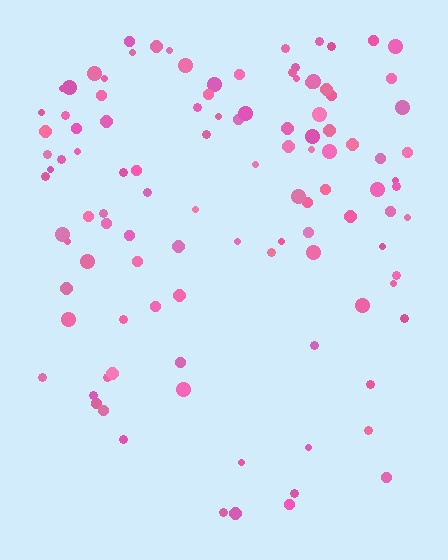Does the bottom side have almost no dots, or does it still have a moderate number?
Still a moderate number, just noticeably fewer than the top.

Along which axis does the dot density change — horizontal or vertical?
Vertical.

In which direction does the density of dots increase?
From bottom to top, with the top side densest.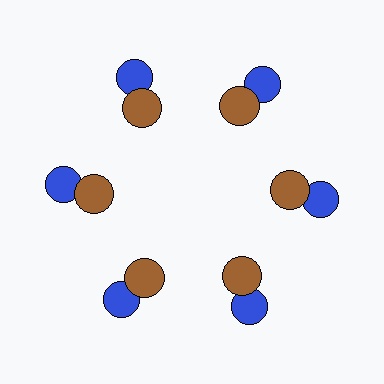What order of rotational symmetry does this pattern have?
This pattern has 6-fold rotational symmetry.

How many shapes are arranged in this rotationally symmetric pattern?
There are 12 shapes, arranged in 6 groups of 2.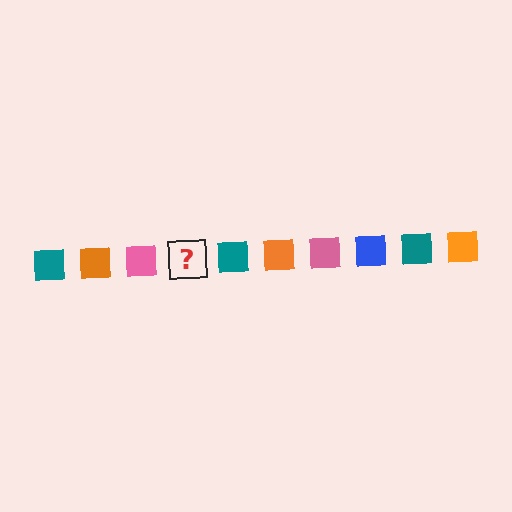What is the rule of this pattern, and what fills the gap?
The rule is that the pattern cycles through teal, orange, pink, blue squares. The gap should be filled with a blue square.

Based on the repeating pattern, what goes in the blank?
The blank should be a blue square.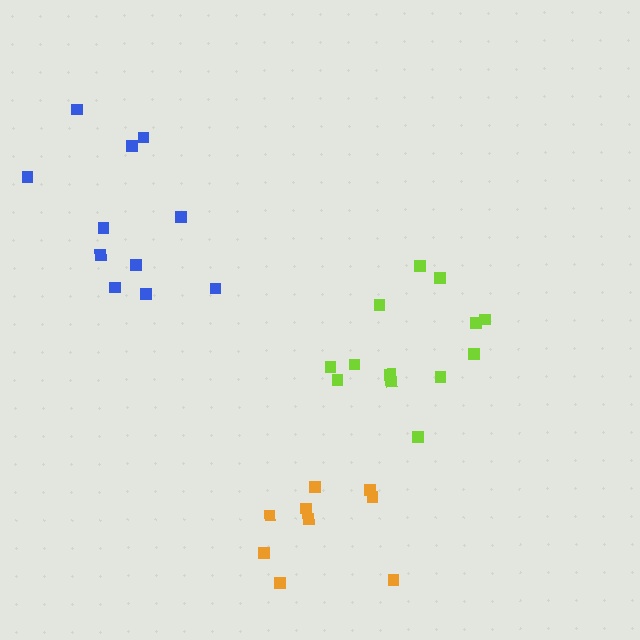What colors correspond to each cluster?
The clusters are colored: blue, lime, orange.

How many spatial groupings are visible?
There are 3 spatial groupings.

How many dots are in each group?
Group 1: 11 dots, Group 2: 13 dots, Group 3: 9 dots (33 total).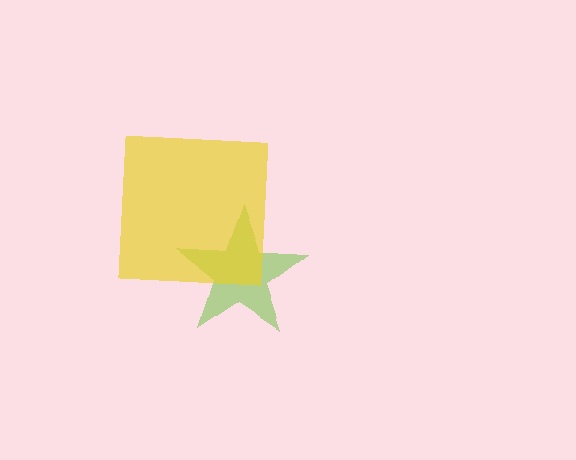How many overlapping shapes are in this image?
There are 2 overlapping shapes in the image.